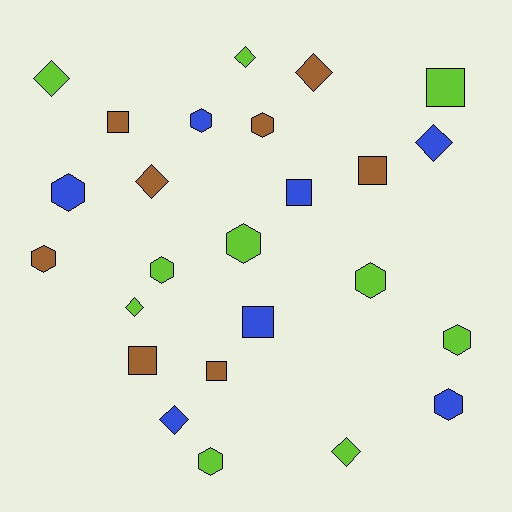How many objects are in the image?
There are 25 objects.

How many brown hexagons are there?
There are 2 brown hexagons.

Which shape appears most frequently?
Hexagon, with 10 objects.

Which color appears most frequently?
Lime, with 10 objects.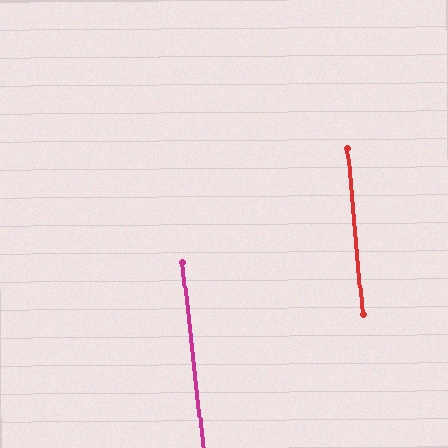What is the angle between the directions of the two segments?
Approximately 1 degree.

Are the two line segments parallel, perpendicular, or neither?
Parallel — their directions differ by only 1.2°.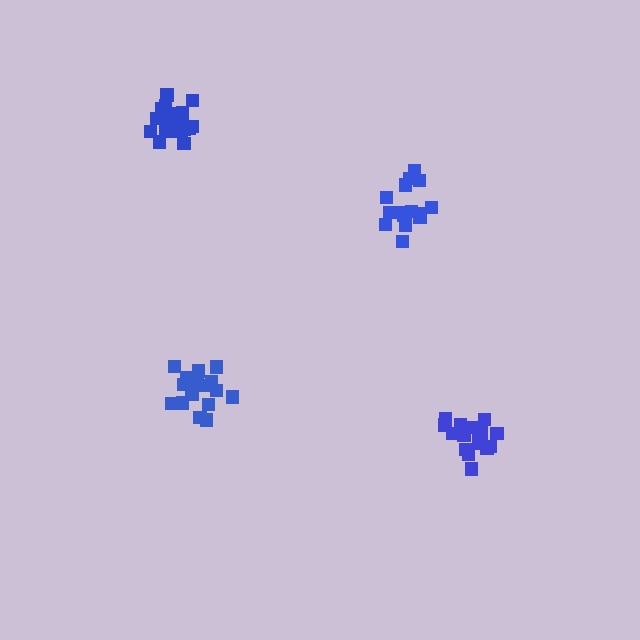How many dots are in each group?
Group 1: 17 dots, Group 2: 15 dots, Group 3: 20 dots, Group 4: 16 dots (68 total).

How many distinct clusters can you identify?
There are 4 distinct clusters.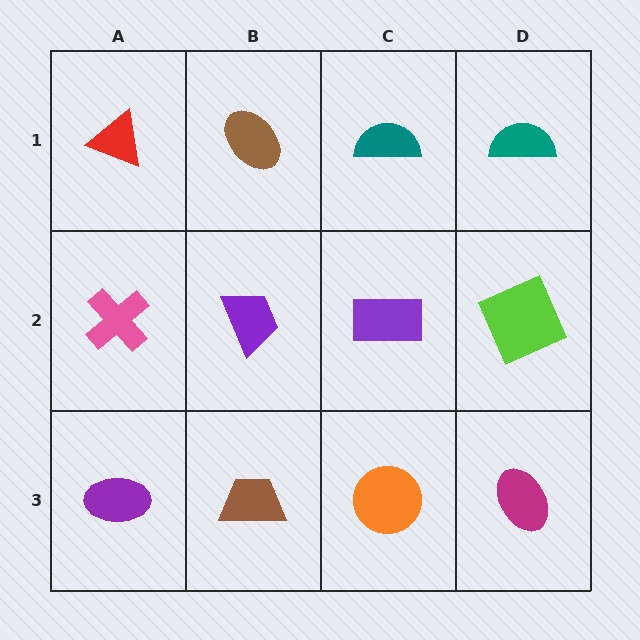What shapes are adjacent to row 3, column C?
A purple rectangle (row 2, column C), a brown trapezoid (row 3, column B), a magenta ellipse (row 3, column D).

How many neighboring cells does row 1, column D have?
2.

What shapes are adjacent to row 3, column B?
A purple trapezoid (row 2, column B), a purple ellipse (row 3, column A), an orange circle (row 3, column C).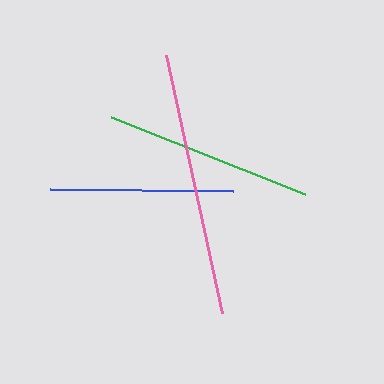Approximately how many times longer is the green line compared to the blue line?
The green line is approximately 1.1 times the length of the blue line.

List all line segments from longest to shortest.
From longest to shortest: pink, green, blue.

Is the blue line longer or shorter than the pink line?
The pink line is longer than the blue line.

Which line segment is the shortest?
The blue line is the shortest at approximately 182 pixels.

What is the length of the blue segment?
The blue segment is approximately 182 pixels long.